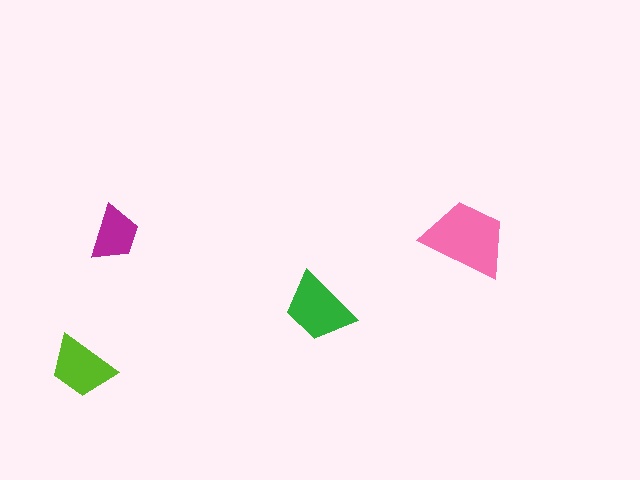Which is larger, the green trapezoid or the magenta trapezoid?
The green one.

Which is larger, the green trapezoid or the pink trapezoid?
The pink one.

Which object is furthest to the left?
The lime trapezoid is leftmost.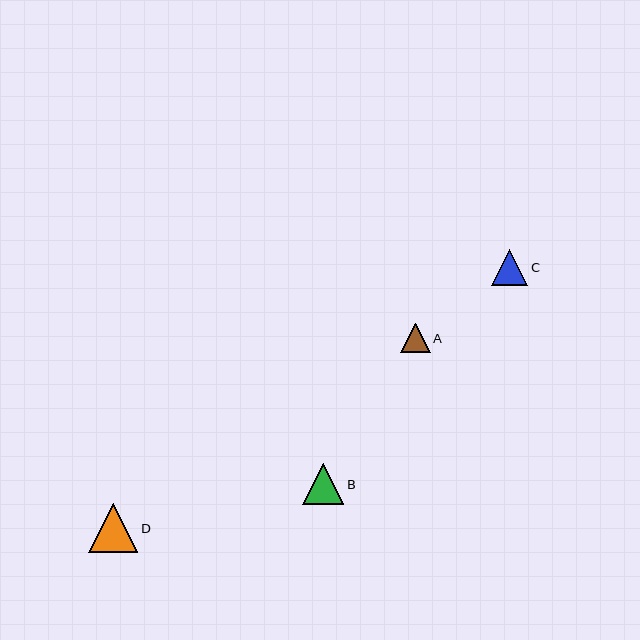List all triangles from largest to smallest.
From largest to smallest: D, B, C, A.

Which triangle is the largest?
Triangle D is the largest with a size of approximately 49 pixels.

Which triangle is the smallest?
Triangle A is the smallest with a size of approximately 29 pixels.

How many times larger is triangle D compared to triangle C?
Triangle D is approximately 1.3 times the size of triangle C.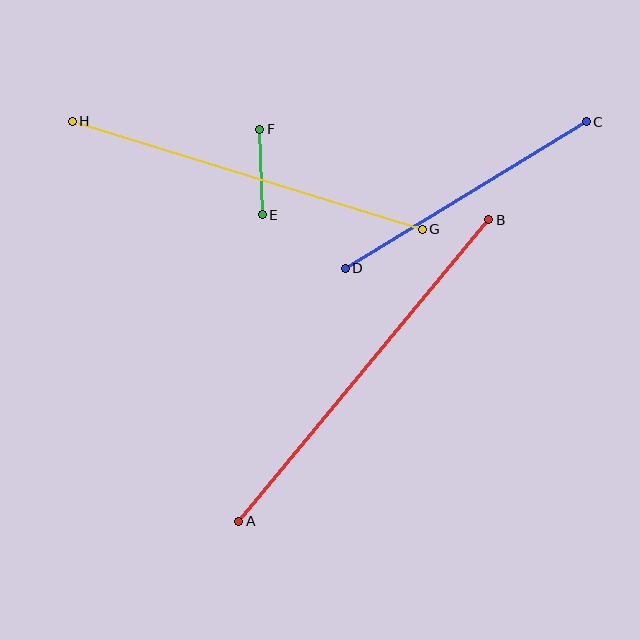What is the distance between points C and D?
The distance is approximately 282 pixels.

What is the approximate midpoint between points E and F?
The midpoint is at approximately (261, 172) pixels.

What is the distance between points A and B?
The distance is approximately 392 pixels.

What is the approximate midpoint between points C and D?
The midpoint is at approximately (466, 195) pixels.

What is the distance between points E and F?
The distance is approximately 85 pixels.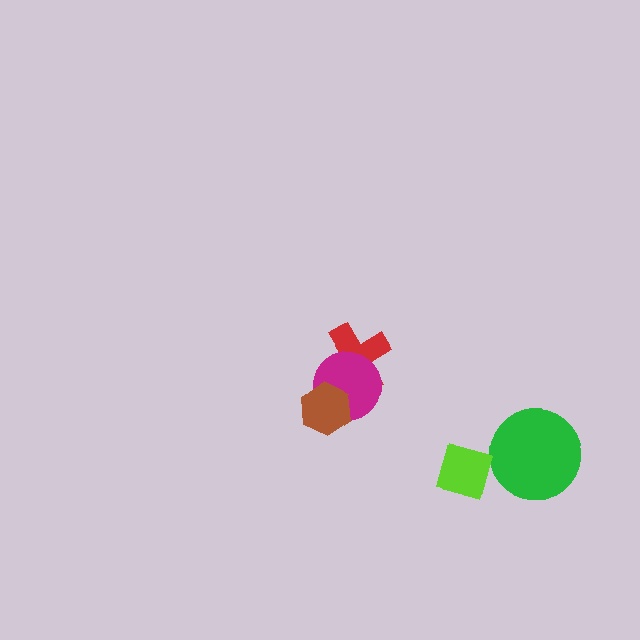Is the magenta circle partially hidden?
Yes, it is partially covered by another shape.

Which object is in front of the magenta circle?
The brown hexagon is in front of the magenta circle.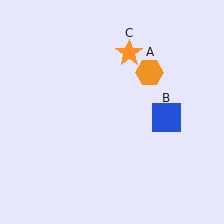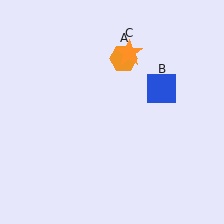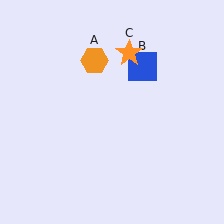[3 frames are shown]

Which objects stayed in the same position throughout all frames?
Orange star (object C) remained stationary.